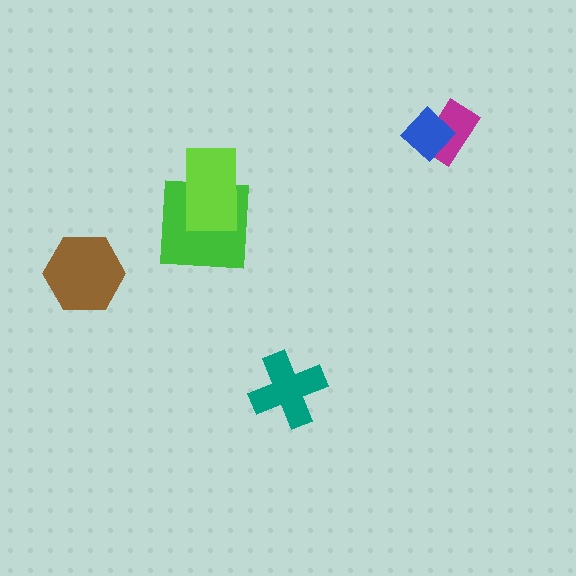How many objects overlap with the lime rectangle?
1 object overlaps with the lime rectangle.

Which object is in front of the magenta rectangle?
The blue diamond is in front of the magenta rectangle.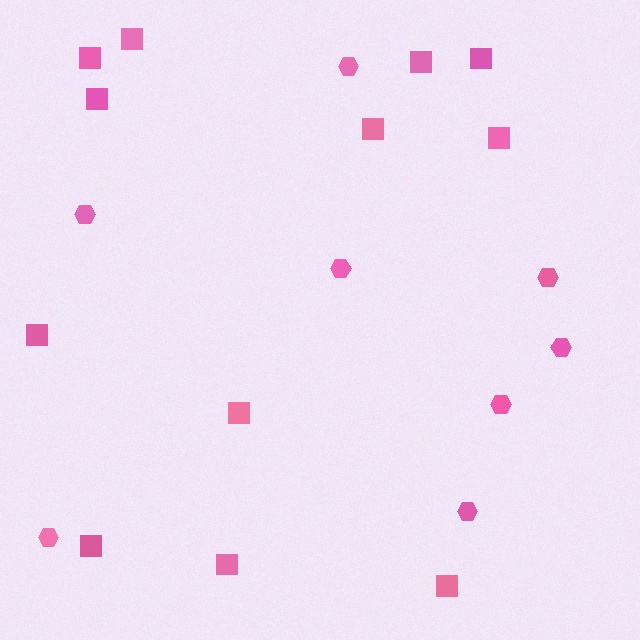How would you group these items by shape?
There are 2 groups: one group of squares (12) and one group of hexagons (8).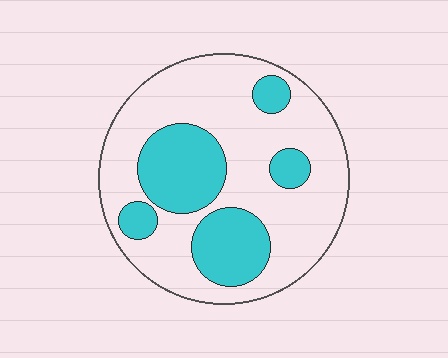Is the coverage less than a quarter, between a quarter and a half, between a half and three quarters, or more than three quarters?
Between a quarter and a half.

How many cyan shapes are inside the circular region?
5.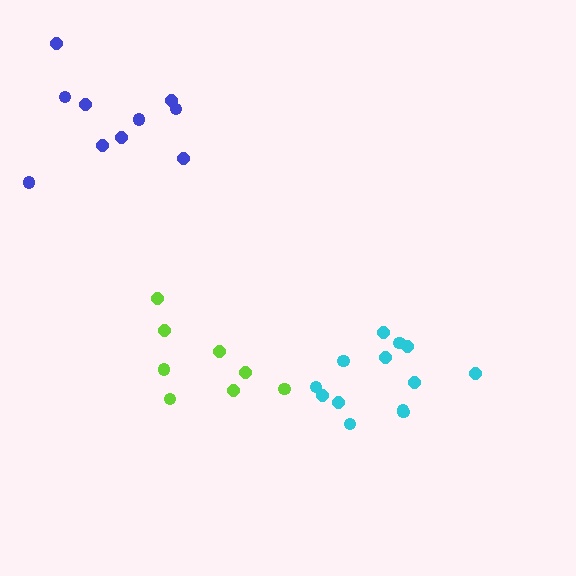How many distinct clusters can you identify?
There are 3 distinct clusters.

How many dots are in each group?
Group 1: 8 dots, Group 2: 10 dots, Group 3: 13 dots (31 total).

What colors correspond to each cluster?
The clusters are colored: lime, blue, cyan.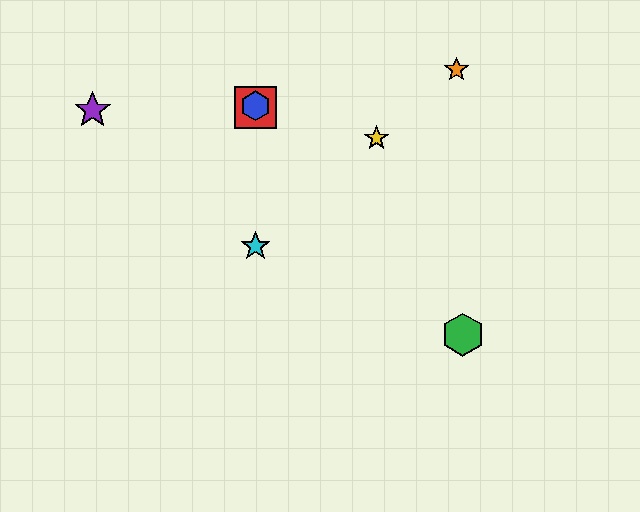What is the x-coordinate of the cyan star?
The cyan star is at x≈256.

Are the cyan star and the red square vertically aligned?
Yes, both are at x≈256.